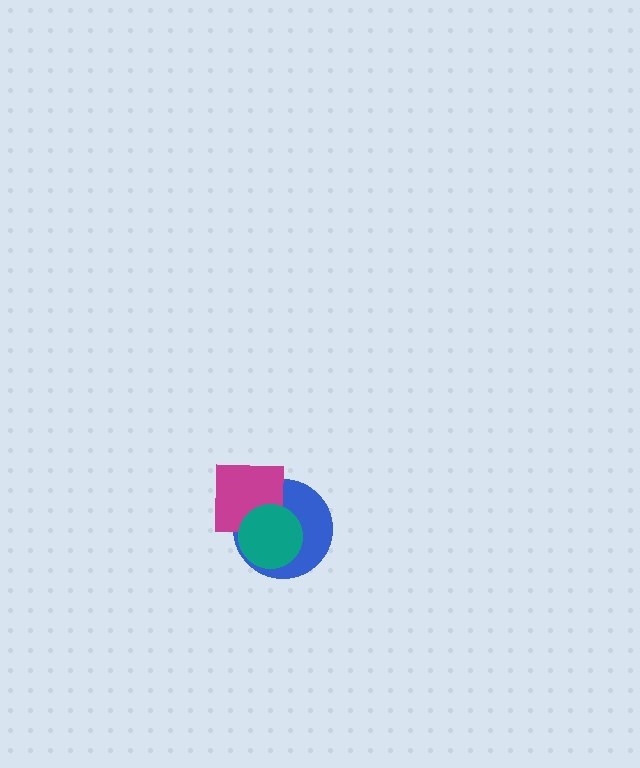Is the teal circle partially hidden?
No, no other shape covers it.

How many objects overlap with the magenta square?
2 objects overlap with the magenta square.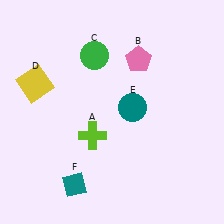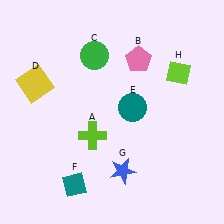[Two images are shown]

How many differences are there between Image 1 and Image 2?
There are 2 differences between the two images.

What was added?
A blue star (G), a lime diamond (H) were added in Image 2.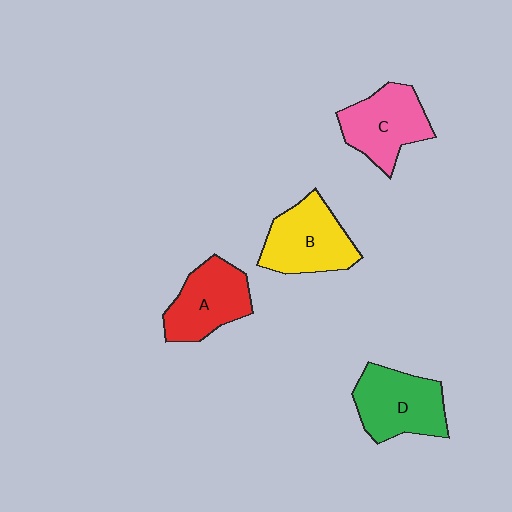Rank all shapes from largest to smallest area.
From largest to smallest: D (green), B (yellow), C (pink), A (red).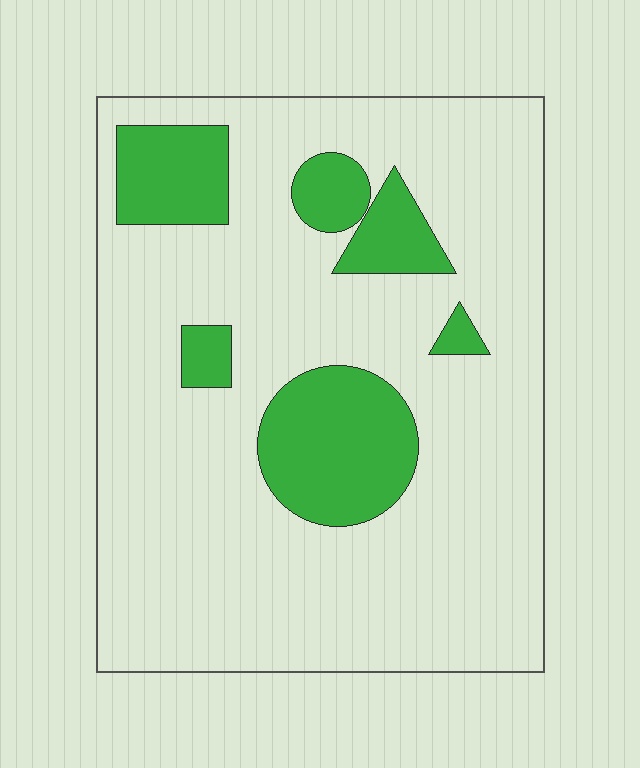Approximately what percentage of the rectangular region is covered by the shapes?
Approximately 20%.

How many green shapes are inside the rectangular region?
6.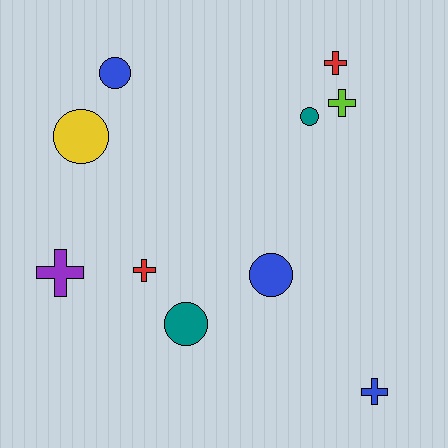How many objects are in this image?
There are 10 objects.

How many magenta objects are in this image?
There are no magenta objects.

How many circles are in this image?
There are 5 circles.